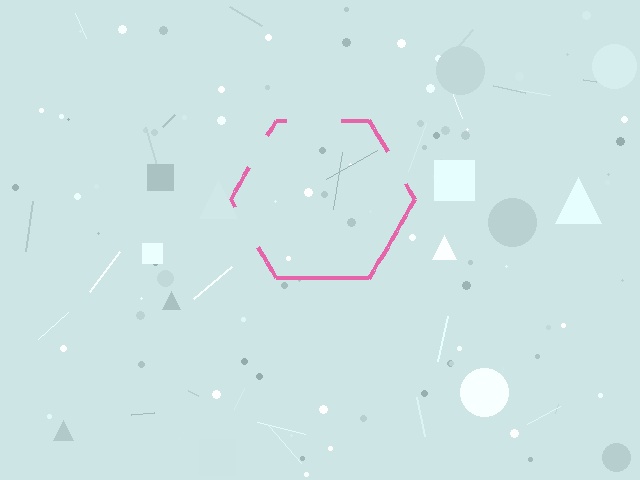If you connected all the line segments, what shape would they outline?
They would outline a hexagon.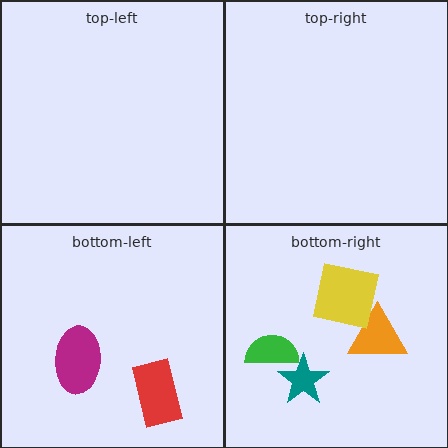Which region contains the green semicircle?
The bottom-right region.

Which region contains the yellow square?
The bottom-right region.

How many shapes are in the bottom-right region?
4.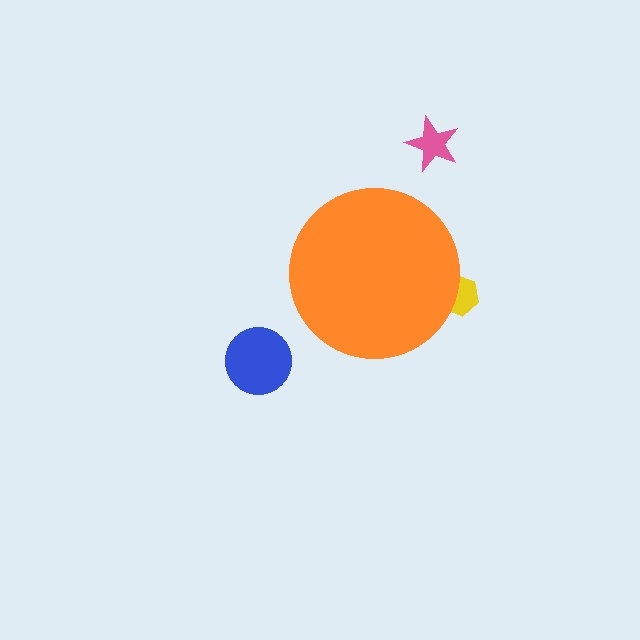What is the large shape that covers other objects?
An orange circle.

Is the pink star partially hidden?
No, the pink star is fully visible.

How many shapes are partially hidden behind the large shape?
1 shape is partially hidden.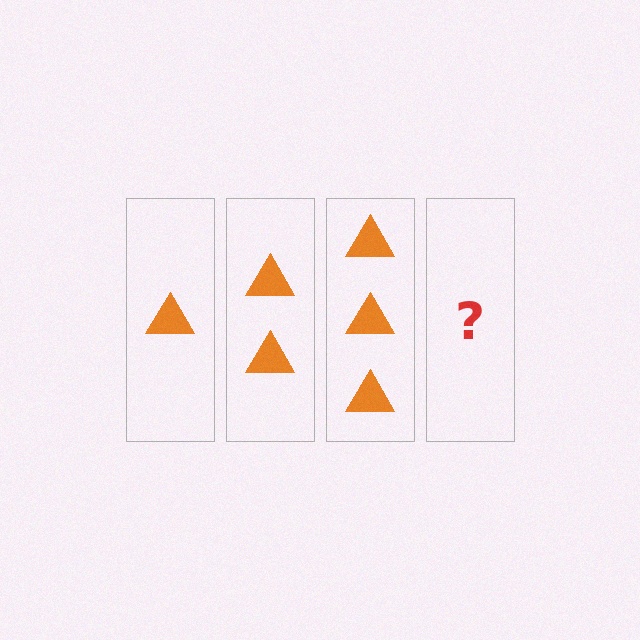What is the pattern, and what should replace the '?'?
The pattern is that each step adds one more triangle. The '?' should be 4 triangles.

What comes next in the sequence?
The next element should be 4 triangles.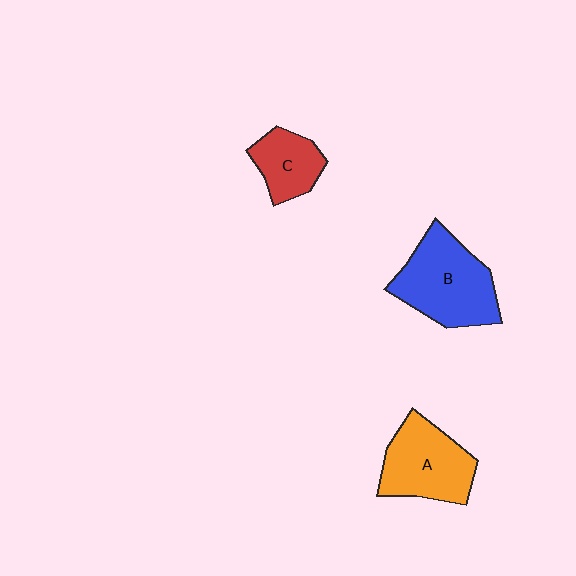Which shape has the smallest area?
Shape C (red).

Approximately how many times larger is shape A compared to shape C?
Approximately 1.6 times.